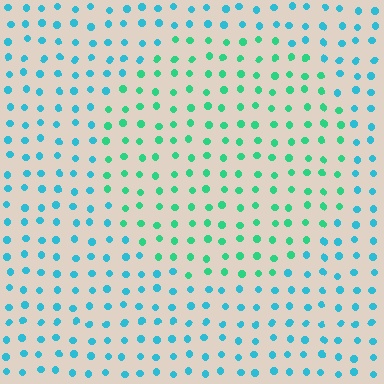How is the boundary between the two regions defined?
The boundary is defined purely by a slight shift in hue (about 38 degrees). Spacing, size, and orientation are identical on both sides.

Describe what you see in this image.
The image is filled with small cyan elements in a uniform arrangement. A circle-shaped region is visible where the elements are tinted to a slightly different hue, forming a subtle color boundary.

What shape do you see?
I see a circle.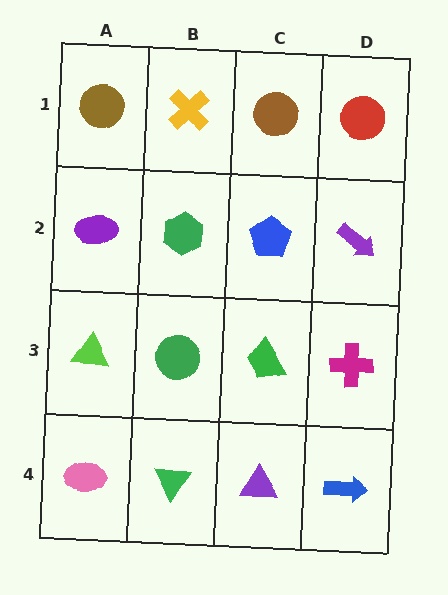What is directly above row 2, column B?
A yellow cross.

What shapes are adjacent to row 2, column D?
A red circle (row 1, column D), a magenta cross (row 3, column D), a blue pentagon (row 2, column C).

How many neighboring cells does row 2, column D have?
3.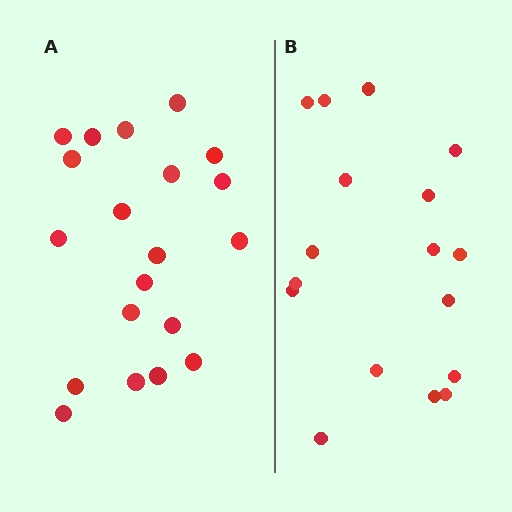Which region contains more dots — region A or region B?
Region A (the left region) has more dots.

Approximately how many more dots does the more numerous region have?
Region A has just a few more — roughly 2 or 3 more dots than region B.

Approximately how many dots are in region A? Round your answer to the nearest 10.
About 20 dots.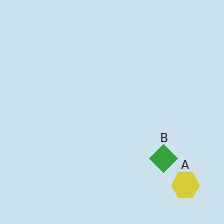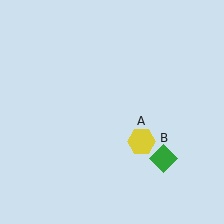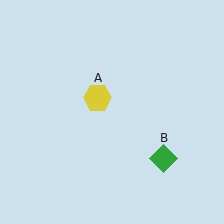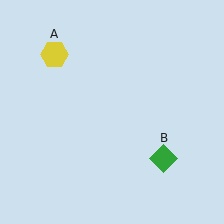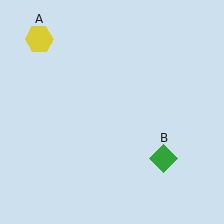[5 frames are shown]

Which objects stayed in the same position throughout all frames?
Green diamond (object B) remained stationary.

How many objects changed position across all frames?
1 object changed position: yellow hexagon (object A).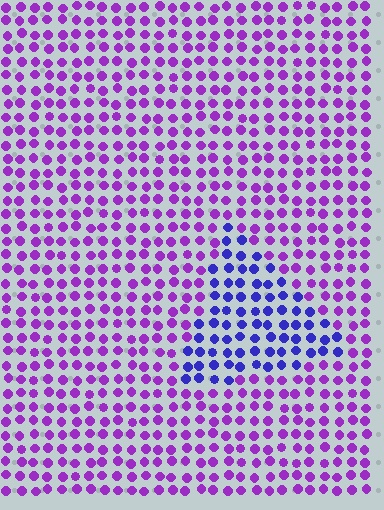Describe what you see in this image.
The image is filled with small purple elements in a uniform arrangement. A triangle-shaped region is visible where the elements are tinted to a slightly different hue, forming a subtle color boundary.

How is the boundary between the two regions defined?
The boundary is defined purely by a slight shift in hue (about 42 degrees). Spacing, size, and orientation are identical on both sides.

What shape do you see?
I see a triangle.